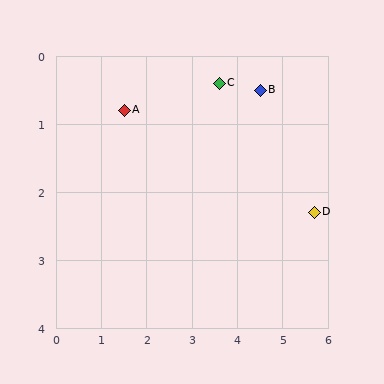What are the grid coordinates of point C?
Point C is at approximately (3.6, 0.4).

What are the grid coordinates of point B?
Point B is at approximately (4.5, 0.5).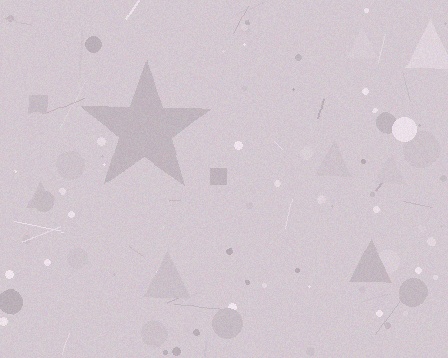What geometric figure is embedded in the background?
A star is embedded in the background.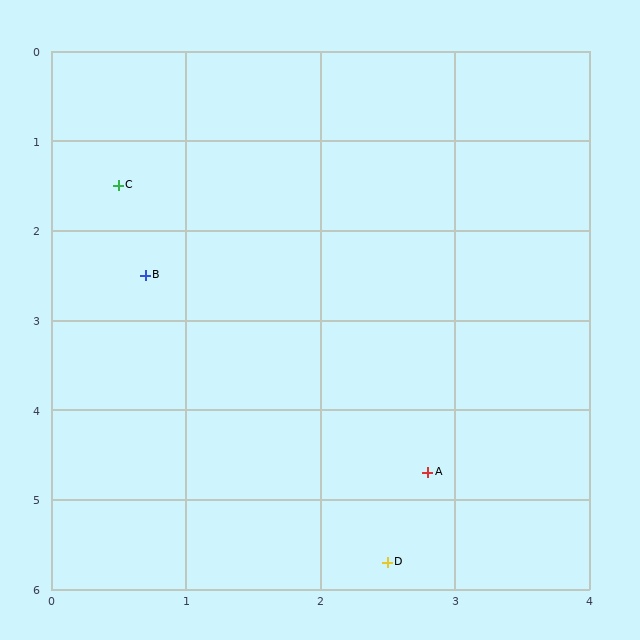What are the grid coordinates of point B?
Point B is at approximately (0.7, 2.5).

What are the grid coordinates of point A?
Point A is at approximately (2.8, 4.7).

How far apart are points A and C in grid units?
Points A and C are about 3.9 grid units apart.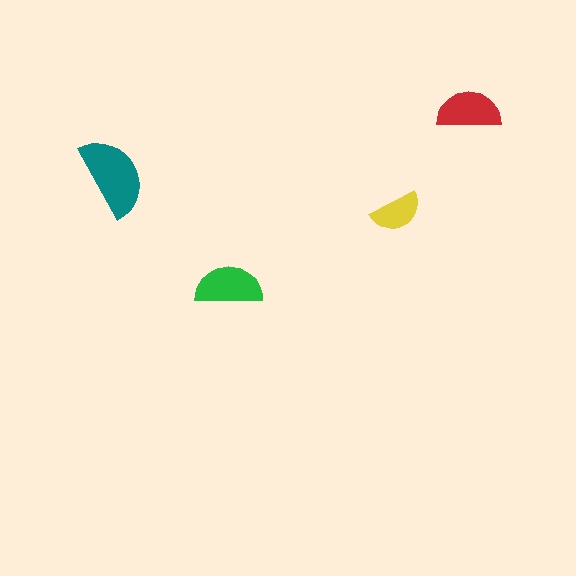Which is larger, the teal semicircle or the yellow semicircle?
The teal one.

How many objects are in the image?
There are 4 objects in the image.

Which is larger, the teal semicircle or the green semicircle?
The teal one.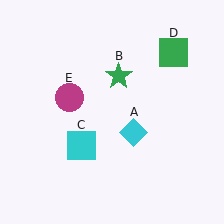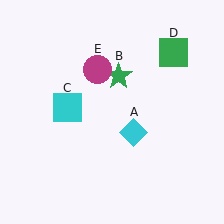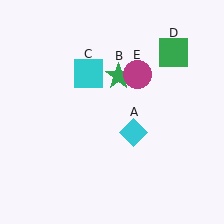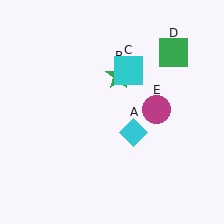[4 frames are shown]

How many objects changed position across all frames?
2 objects changed position: cyan square (object C), magenta circle (object E).